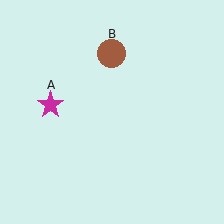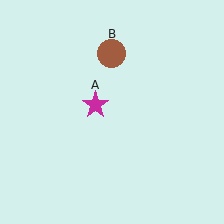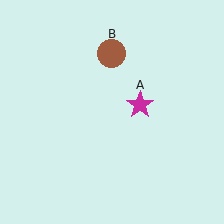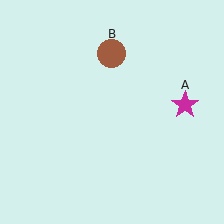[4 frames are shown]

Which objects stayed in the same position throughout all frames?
Brown circle (object B) remained stationary.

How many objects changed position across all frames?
1 object changed position: magenta star (object A).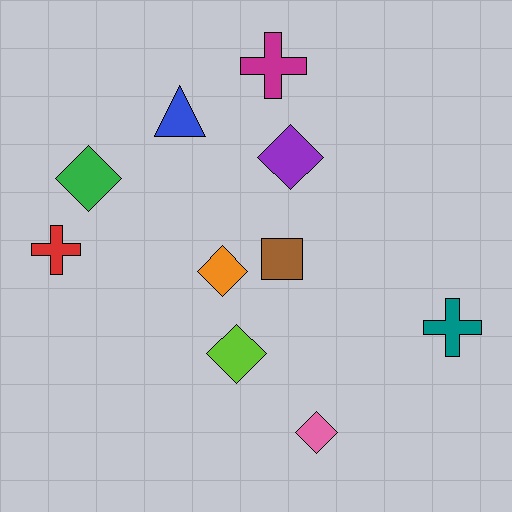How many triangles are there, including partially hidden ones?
There is 1 triangle.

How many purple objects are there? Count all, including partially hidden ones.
There is 1 purple object.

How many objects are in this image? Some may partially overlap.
There are 10 objects.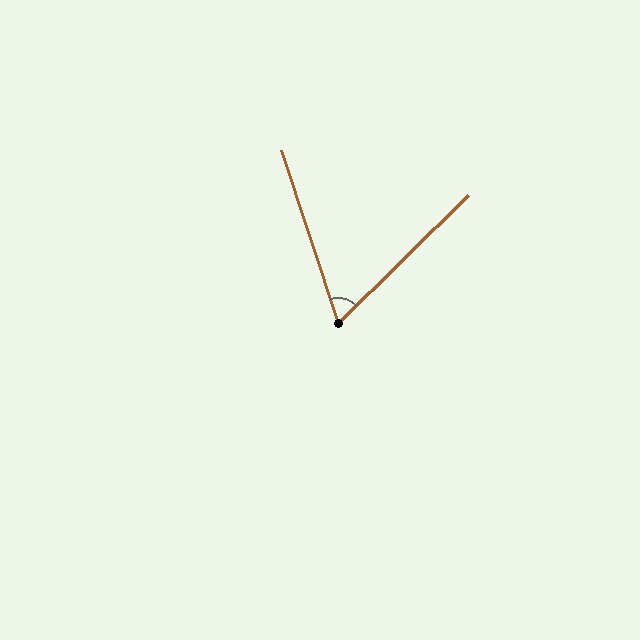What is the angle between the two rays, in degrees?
Approximately 64 degrees.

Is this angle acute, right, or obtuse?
It is acute.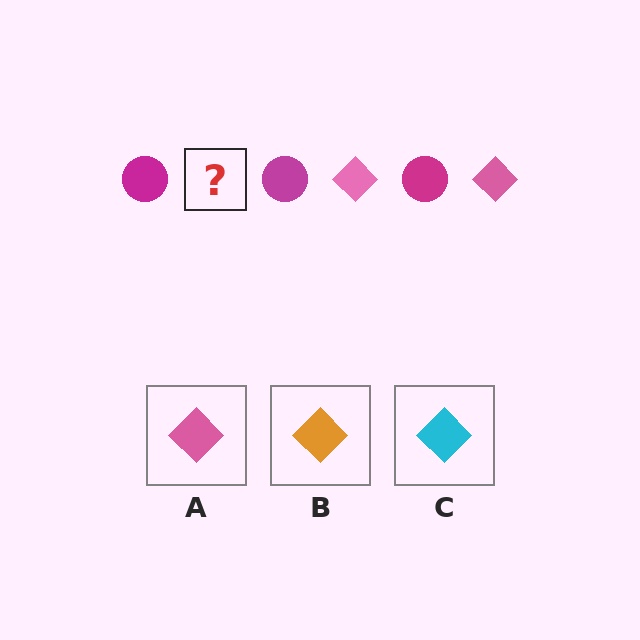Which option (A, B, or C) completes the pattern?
A.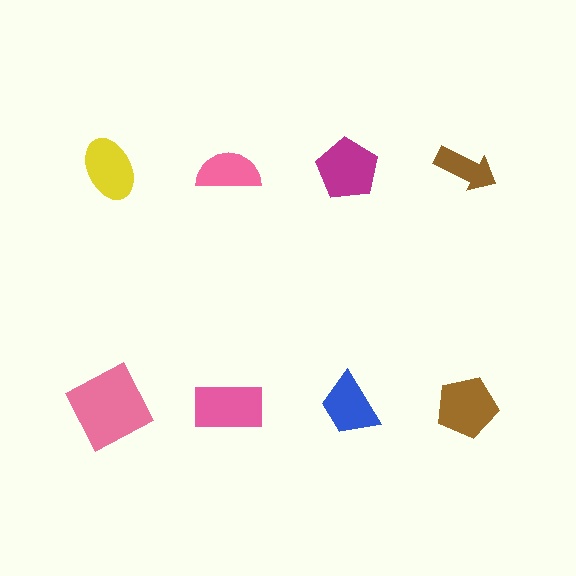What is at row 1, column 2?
A pink semicircle.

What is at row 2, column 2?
A pink rectangle.